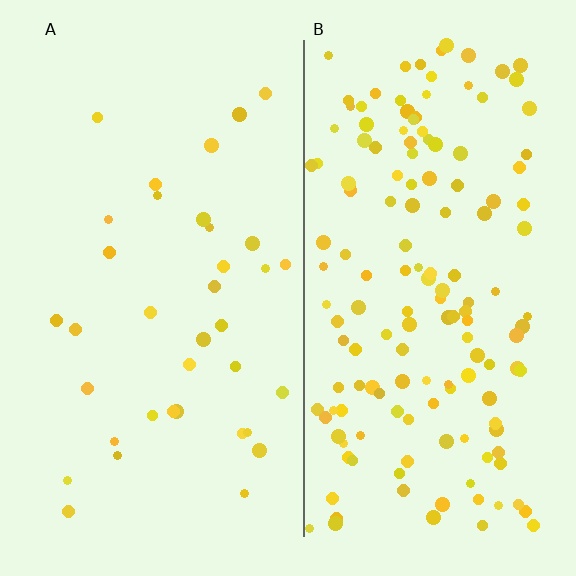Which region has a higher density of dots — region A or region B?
B (the right).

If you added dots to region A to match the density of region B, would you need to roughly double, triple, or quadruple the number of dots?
Approximately quadruple.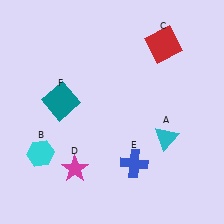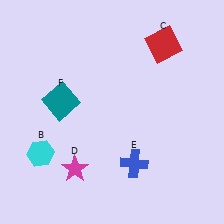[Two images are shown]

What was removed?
The cyan triangle (A) was removed in Image 2.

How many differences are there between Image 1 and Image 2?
There is 1 difference between the two images.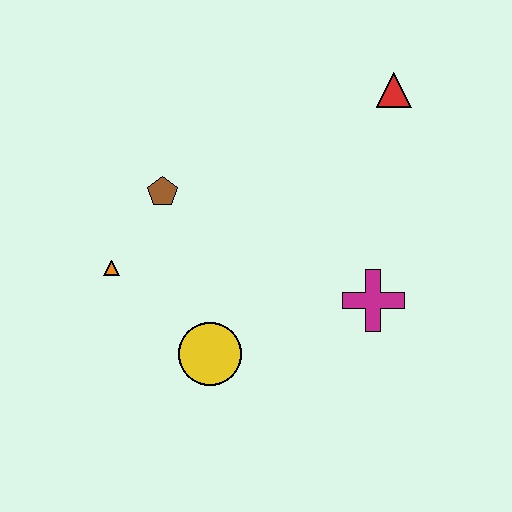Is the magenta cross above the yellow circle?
Yes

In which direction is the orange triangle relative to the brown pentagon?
The orange triangle is below the brown pentagon.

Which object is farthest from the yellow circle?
The red triangle is farthest from the yellow circle.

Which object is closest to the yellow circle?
The orange triangle is closest to the yellow circle.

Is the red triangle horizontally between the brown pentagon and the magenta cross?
No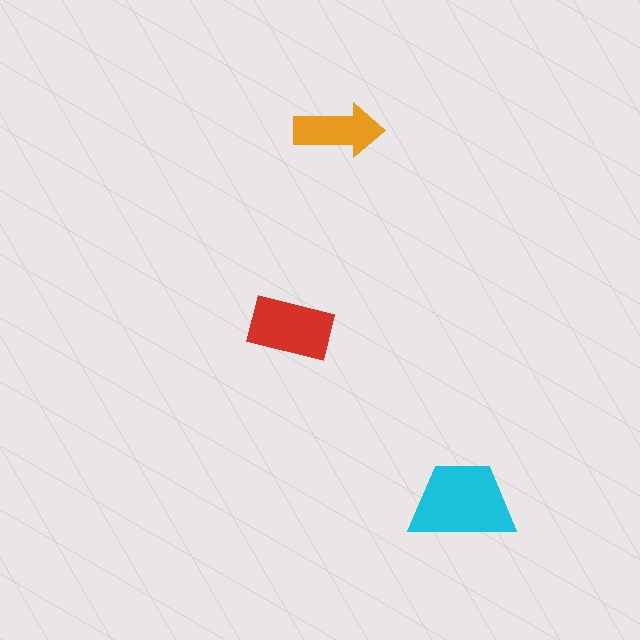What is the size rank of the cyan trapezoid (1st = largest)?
1st.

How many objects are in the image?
There are 3 objects in the image.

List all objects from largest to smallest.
The cyan trapezoid, the red rectangle, the orange arrow.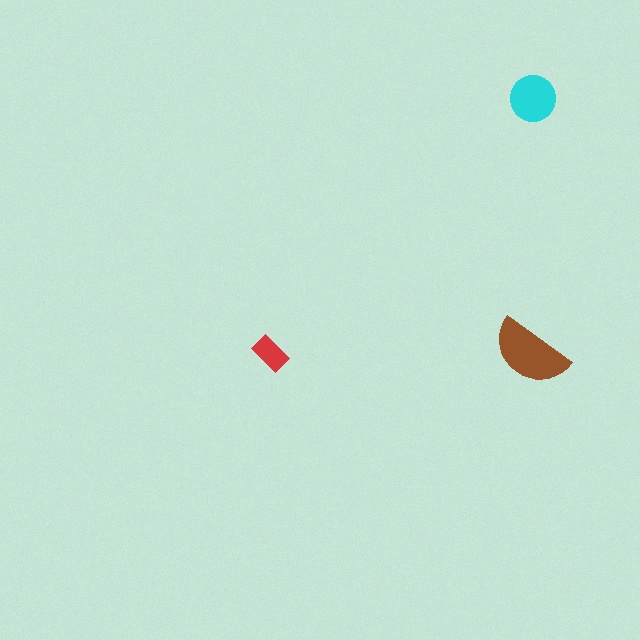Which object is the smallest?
The red rectangle.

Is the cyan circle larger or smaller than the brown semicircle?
Smaller.